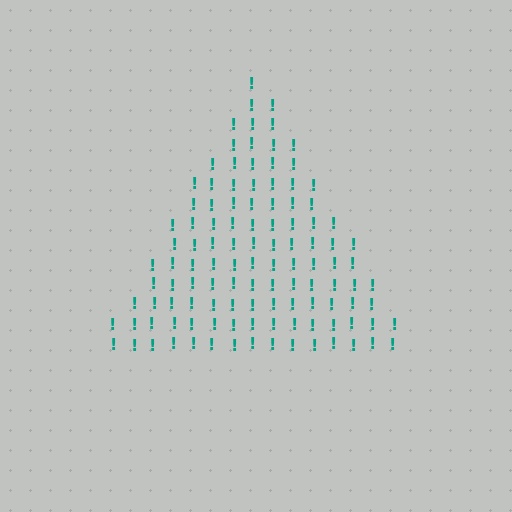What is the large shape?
The large shape is a triangle.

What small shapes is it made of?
It is made of small exclamation marks.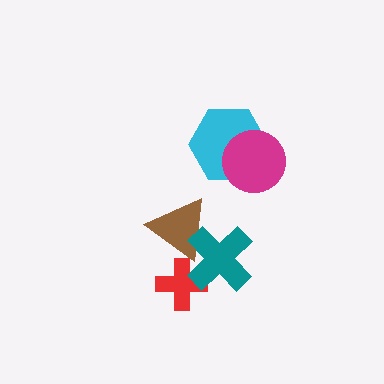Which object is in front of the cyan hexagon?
The magenta circle is in front of the cyan hexagon.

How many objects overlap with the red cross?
2 objects overlap with the red cross.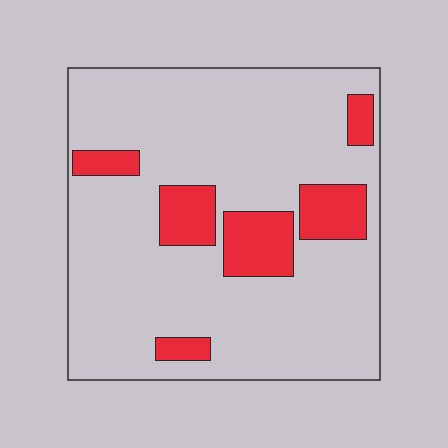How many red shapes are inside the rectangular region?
6.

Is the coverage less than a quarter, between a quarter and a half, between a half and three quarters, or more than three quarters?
Less than a quarter.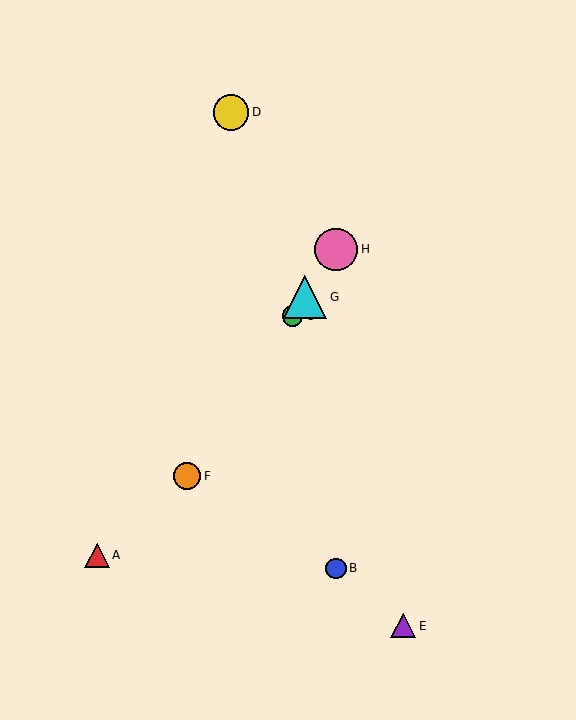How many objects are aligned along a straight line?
4 objects (C, F, G, H) are aligned along a straight line.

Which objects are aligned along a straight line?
Objects C, F, G, H are aligned along a straight line.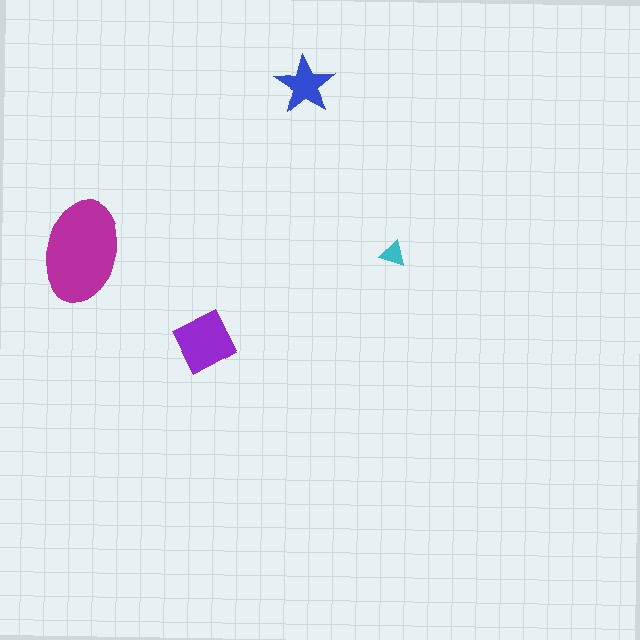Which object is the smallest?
The cyan triangle.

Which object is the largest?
The magenta ellipse.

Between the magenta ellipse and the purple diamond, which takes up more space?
The magenta ellipse.